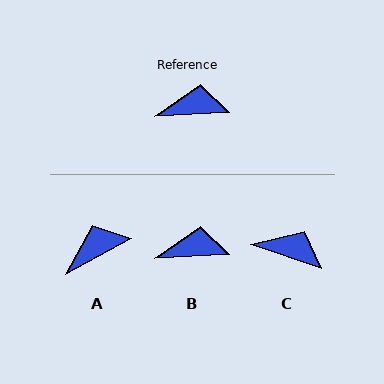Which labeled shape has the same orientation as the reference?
B.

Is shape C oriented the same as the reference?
No, it is off by about 21 degrees.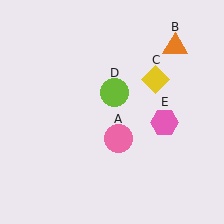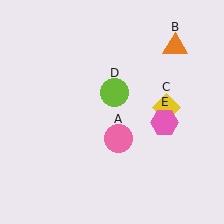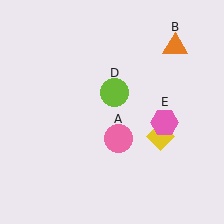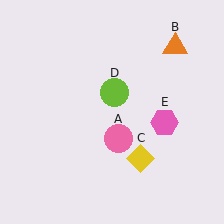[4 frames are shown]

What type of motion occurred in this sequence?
The yellow diamond (object C) rotated clockwise around the center of the scene.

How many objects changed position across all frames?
1 object changed position: yellow diamond (object C).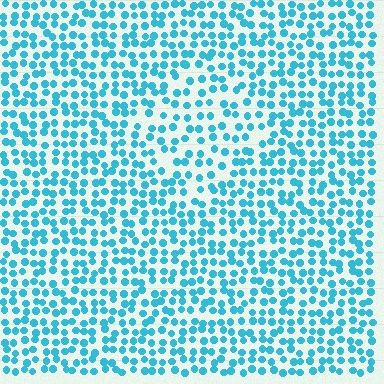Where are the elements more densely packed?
The elements are more densely packed outside the diamond boundary.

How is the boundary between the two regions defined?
The boundary is defined by a change in element density (approximately 1.5x ratio). All elements are the same color, size, and shape.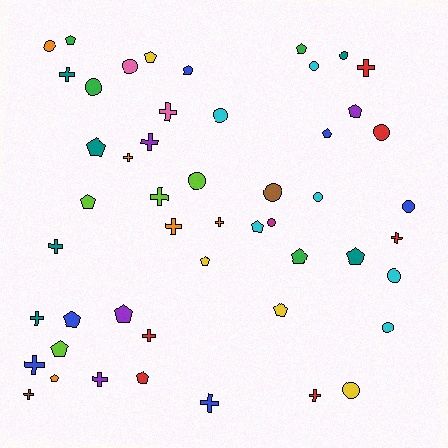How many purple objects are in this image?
There are 4 purple objects.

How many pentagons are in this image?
There are 18 pentagons.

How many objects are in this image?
There are 50 objects.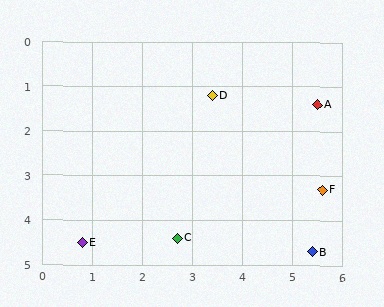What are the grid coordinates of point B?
Point B is at approximately (5.4, 4.7).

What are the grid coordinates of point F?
Point F is at approximately (5.6, 3.3).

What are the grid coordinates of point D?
Point D is at approximately (3.4, 1.2).